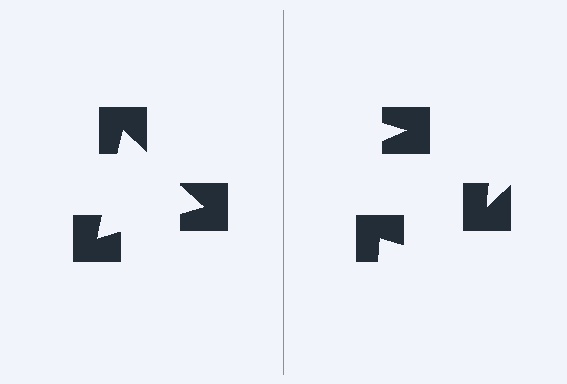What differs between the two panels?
The notched squares are positioned identically on both sides; only the wedge orientations differ. On the left they align to a triangle; on the right they are misaligned.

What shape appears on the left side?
An illusory triangle.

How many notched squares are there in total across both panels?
6 — 3 on each side.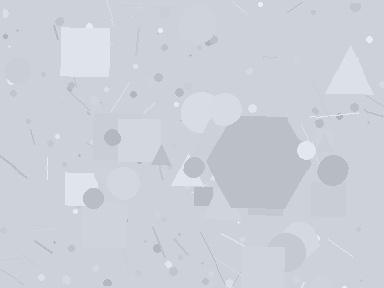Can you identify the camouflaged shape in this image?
The camouflaged shape is a hexagon.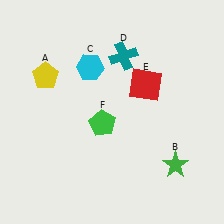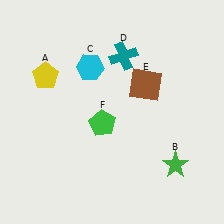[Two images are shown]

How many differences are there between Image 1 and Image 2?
There is 1 difference between the two images.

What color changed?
The square (E) changed from red in Image 1 to brown in Image 2.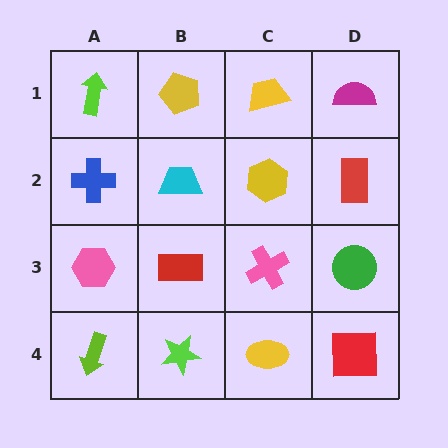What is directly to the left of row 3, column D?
A pink cross.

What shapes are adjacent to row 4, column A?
A pink hexagon (row 3, column A), a lime star (row 4, column B).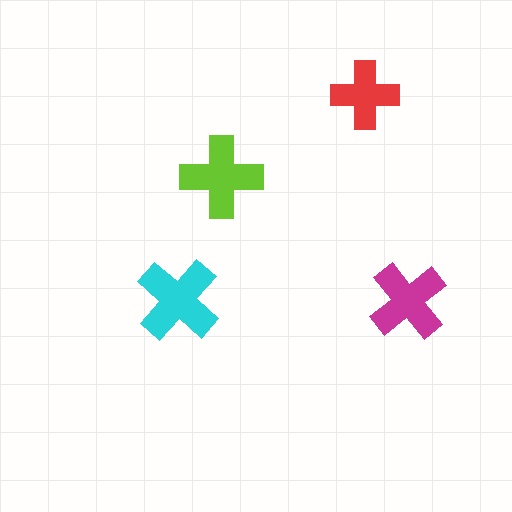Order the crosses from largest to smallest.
the cyan one, the lime one, the magenta one, the red one.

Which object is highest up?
The red cross is topmost.